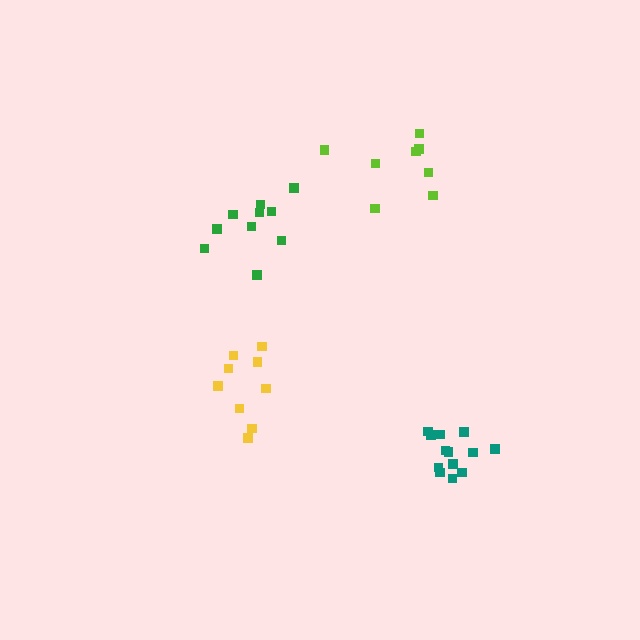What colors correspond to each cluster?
The clusters are colored: green, yellow, teal, lime.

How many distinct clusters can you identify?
There are 4 distinct clusters.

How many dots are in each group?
Group 1: 10 dots, Group 2: 9 dots, Group 3: 13 dots, Group 4: 8 dots (40 total).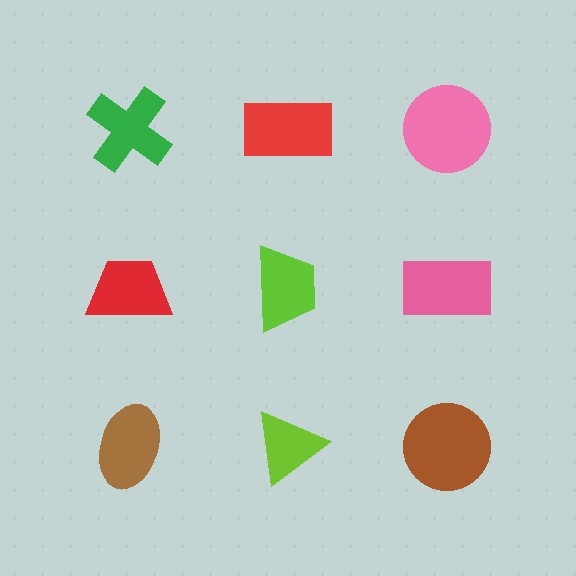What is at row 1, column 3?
A pink circle.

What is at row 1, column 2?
A red rectangle.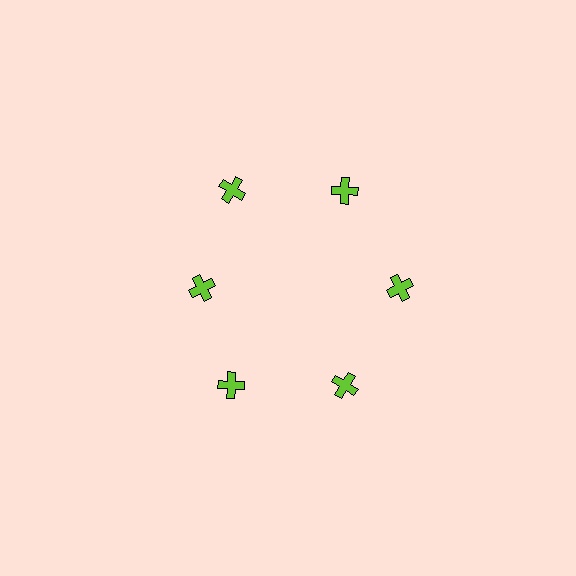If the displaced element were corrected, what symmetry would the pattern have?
It would have 6-fold rotational symmetry — the pattern would map onto itself every 60 degrees.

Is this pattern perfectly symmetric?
No. The 6 lime crosses are arranged in a ring, but one element near the 9 o'clock position is pulled inward toward the center, breaking the 6-fold rotational symmetry.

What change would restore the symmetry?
The symmetry would be restored by moving it outward, back onto the ring so that all 6 crosses sit at equal angles and equal distance from the center.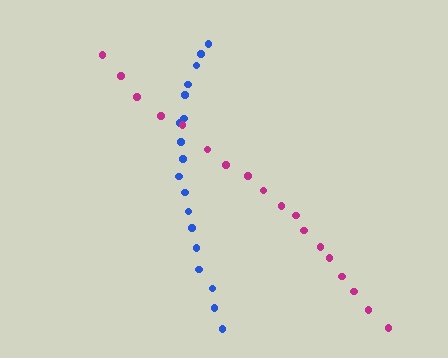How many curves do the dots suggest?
There are 2 distinct paths.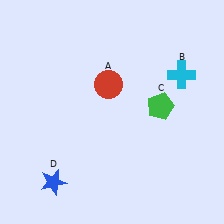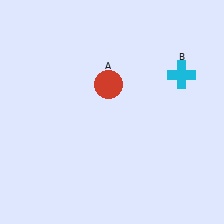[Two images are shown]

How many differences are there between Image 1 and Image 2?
There are 2 differences between the two images.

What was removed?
The blue star (D), the green pentagon (C) were removed in Image 2.